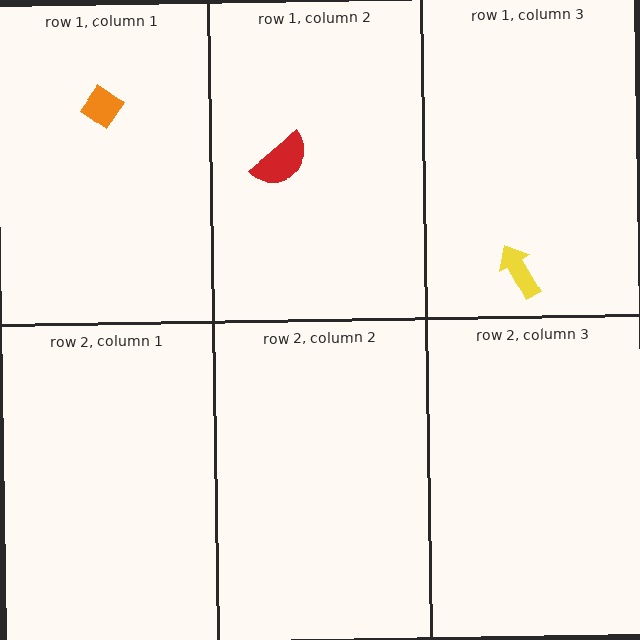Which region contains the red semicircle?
The row 1, column 2 region.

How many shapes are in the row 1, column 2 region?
1.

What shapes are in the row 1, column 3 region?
The yellow arrow.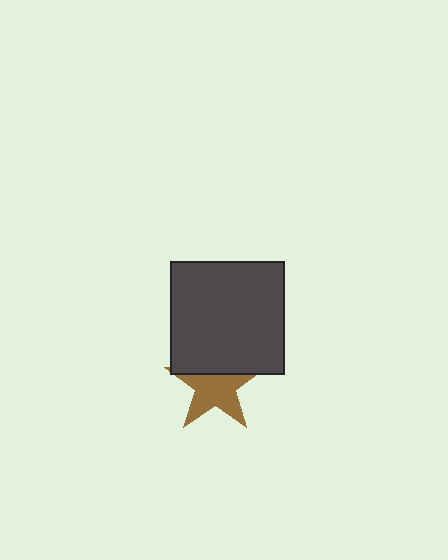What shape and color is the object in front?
The object in front is a dark gray square.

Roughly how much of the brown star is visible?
About half of it is visible (roughly 64%).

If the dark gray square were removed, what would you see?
You would see the complete brown star.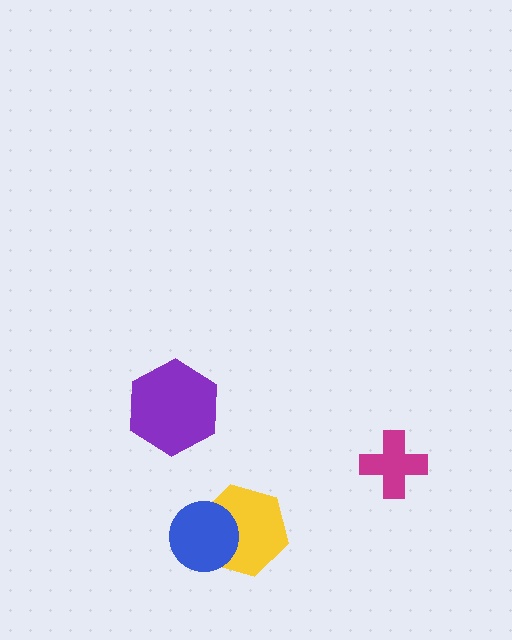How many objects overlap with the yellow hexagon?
1 object overlaps with the yellow hexagon.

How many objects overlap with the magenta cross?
0 objects overlap with the magenta cross.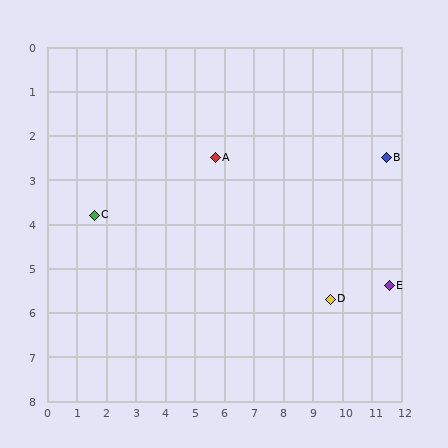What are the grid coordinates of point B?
Point B is at approximately (11.5, 2.5).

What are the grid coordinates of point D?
Point D is at approximately (9.6, 5.7).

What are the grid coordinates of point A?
Point A is at approximately (5.7, 2.5).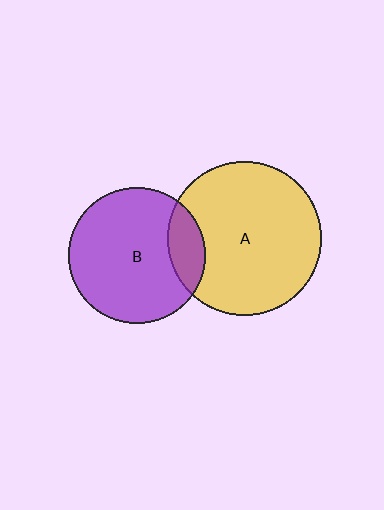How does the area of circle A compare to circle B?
Approximately 1.3 times.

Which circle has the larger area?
Circle A (yellow).